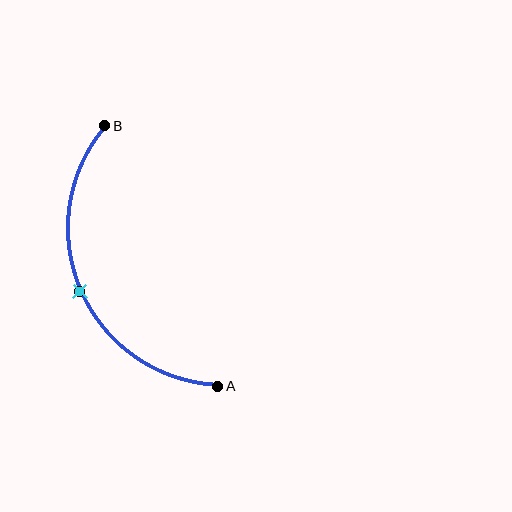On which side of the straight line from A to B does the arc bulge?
The arc bulges to the left of the straight line connecting A and B.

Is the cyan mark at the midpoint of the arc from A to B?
Yes. The cyan mark lies on the arc at equal arc-length from both A and B — it is the arc midpoint.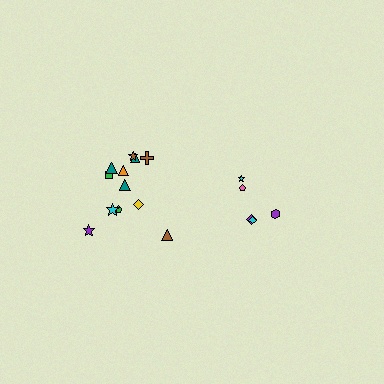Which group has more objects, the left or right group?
The left group.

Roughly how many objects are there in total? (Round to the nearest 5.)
Roughly 15 objects in total.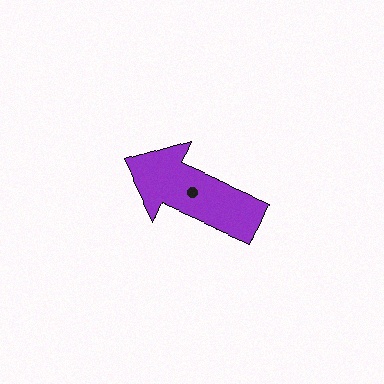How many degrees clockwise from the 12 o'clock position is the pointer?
Approximately 294 degrees.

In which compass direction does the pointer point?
Northwest.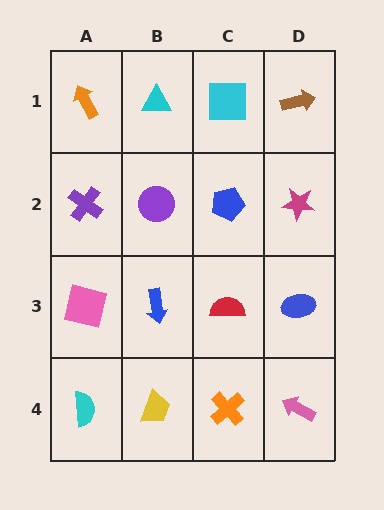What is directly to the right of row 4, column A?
A yellow trapezoid.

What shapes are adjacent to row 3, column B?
A purple circle (row 2, column B), a yellow trapezoid (row 4, column B), a pink square (row 3, column A), a red semicircle (row 3, column C).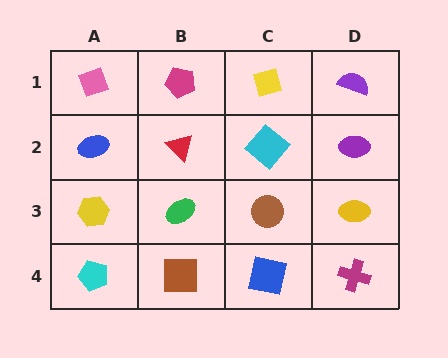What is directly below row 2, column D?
A yellow ellipse.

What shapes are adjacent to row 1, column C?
A cyan diamond (row 2, column C), a magenta pentagon (row 1, column B), a purple semicircle (row 1, column D).